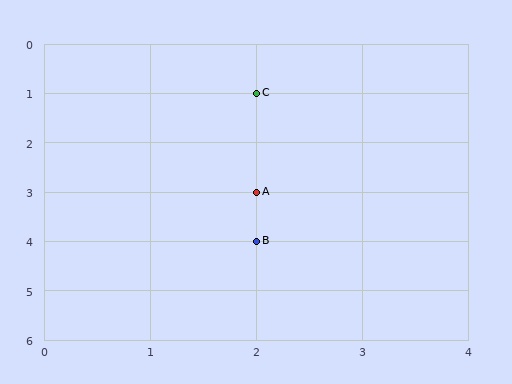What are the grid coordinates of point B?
Point B is at grid coordinates (2, 4).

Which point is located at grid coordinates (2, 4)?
Point B is at (2, 4).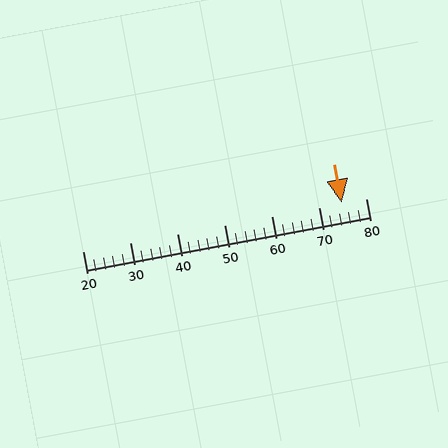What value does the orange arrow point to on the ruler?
The orange arrow points to approximately 75.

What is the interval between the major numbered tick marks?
The major tick marks are spaced 10 units apart.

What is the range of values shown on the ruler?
The ruler shows values from 20 to 80.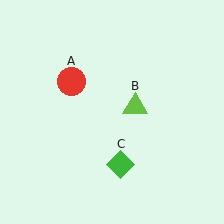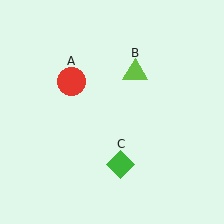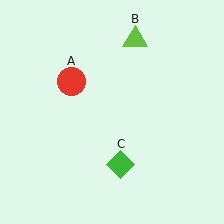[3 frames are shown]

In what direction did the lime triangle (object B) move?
The lime triangle (object B) moved up.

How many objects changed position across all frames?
1 object changed position: lime triangle (object B).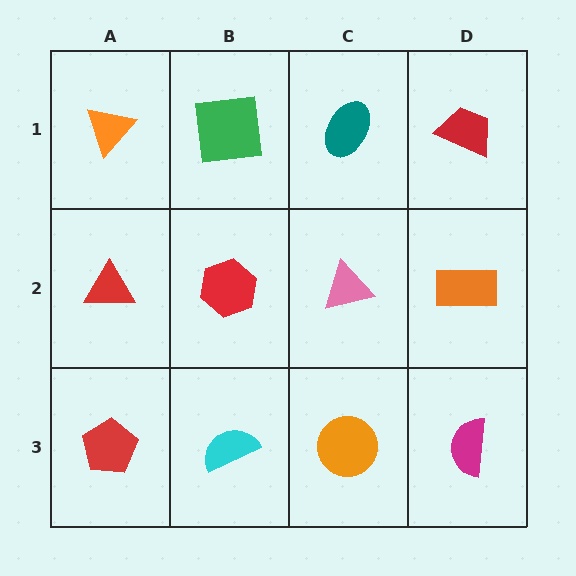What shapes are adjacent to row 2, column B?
A green square (row 1, column B), a cyan semicircle (row 3, column B), a red triangle (row 2, column A), a pink triangle (row 2, column C).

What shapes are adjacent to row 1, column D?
An orange rectangle (row 2, column D), a teal ellipse (row 1, column C).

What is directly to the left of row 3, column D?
An orange circle.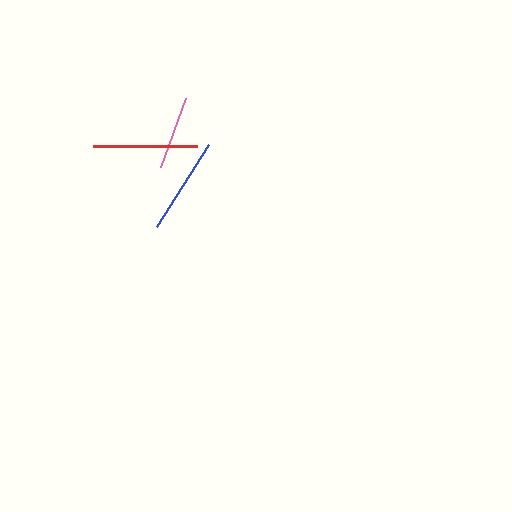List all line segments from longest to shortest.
From longest to shortest: red, blue, pink.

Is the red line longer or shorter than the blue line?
The red line is longer than the blue line.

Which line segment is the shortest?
The pink line is the shortest at approximately 73 pixels.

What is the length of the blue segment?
The blue segment is approximately 97 pixels long.